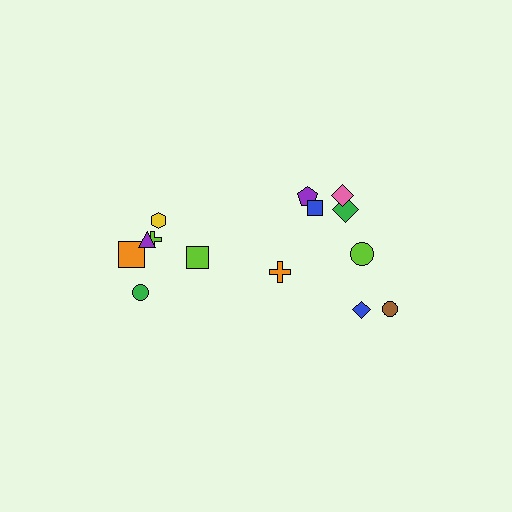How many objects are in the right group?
There are 8 objects.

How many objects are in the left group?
There are 6 objects.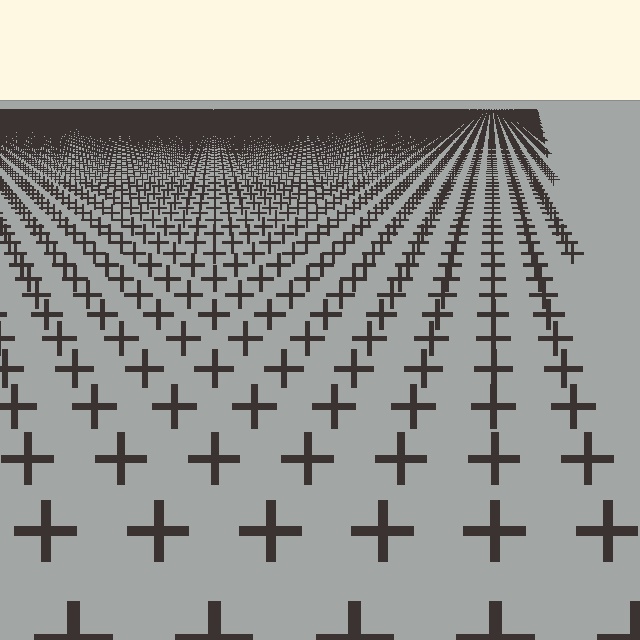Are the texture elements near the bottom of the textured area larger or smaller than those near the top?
Larger. Near the bottom, elements are closer to the viewer and appear at a bigger on-screen size.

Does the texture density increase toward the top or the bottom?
Density increases toward the top.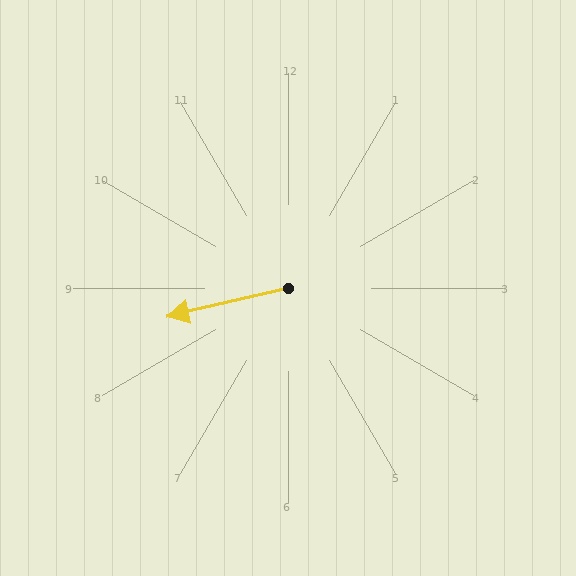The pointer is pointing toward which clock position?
Roughly 9 o'clock.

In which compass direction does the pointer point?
West.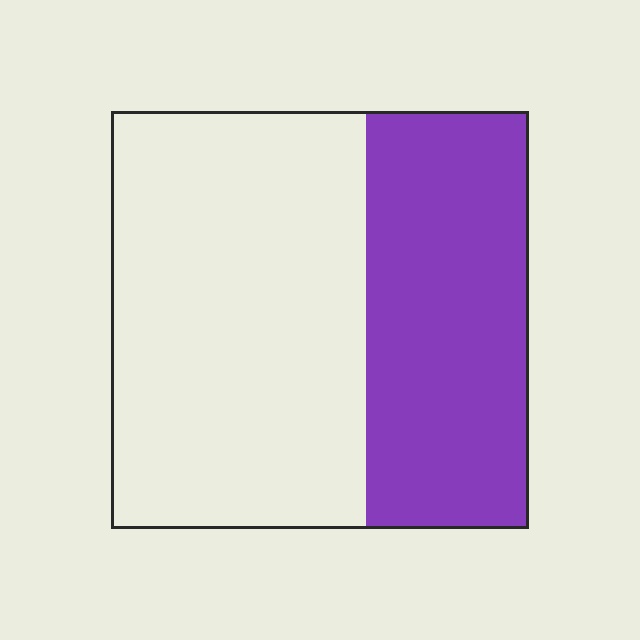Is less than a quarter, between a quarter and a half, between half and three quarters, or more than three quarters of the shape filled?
Between a quarter and a half.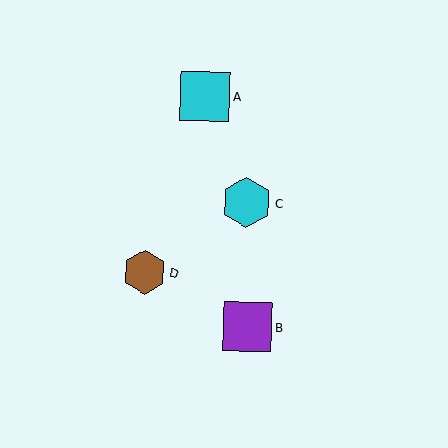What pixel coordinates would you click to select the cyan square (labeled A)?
Click at (205, 97) to select the cyan square A.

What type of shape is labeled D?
Shape D is a brown hexagon.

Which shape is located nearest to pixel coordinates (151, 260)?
The brown hexagon (labeled D) at (145, 272) is nearest to that location.